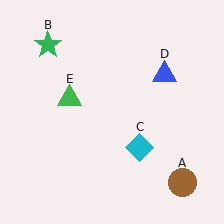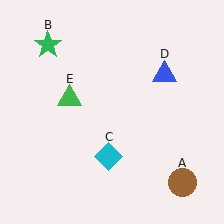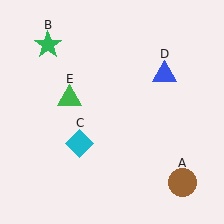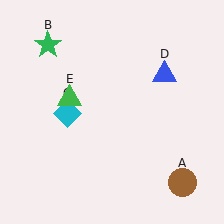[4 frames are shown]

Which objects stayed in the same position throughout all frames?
Brown circle (object A) and green star (object B) and blue triangle (object D) and green triangle (object E) remained stationary.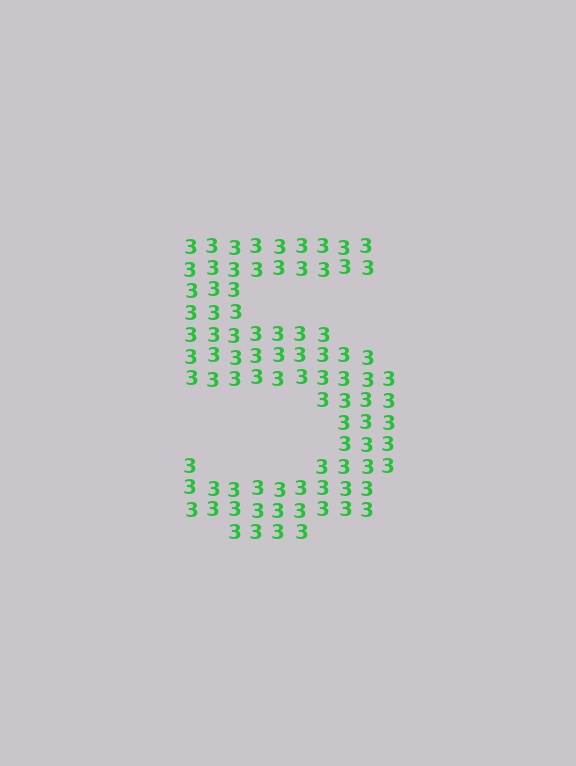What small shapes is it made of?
It is made of small digit 3's.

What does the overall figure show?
The overall figure shows the digit 5.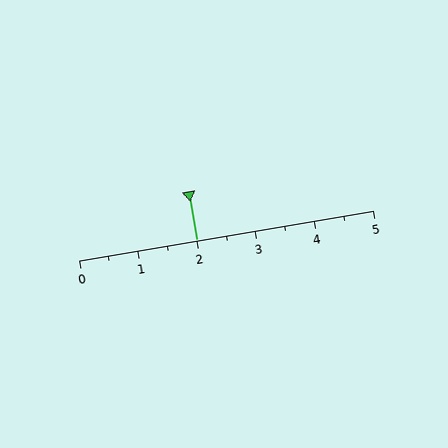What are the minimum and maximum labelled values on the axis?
The axis runs from 0 to 5.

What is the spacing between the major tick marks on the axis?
The major ticks are spaced 1 apart.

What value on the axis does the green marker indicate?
The marker indicates approximately 2.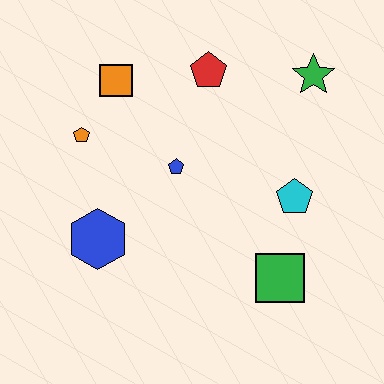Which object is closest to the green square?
The cyan pentagon is closest to the green square.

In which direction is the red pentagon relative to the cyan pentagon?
The red pentagon is above the cyan pentagon.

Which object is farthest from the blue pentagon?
The green star is farthest from the blue pentagon.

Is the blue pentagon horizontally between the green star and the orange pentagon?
Yes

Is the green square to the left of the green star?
Yes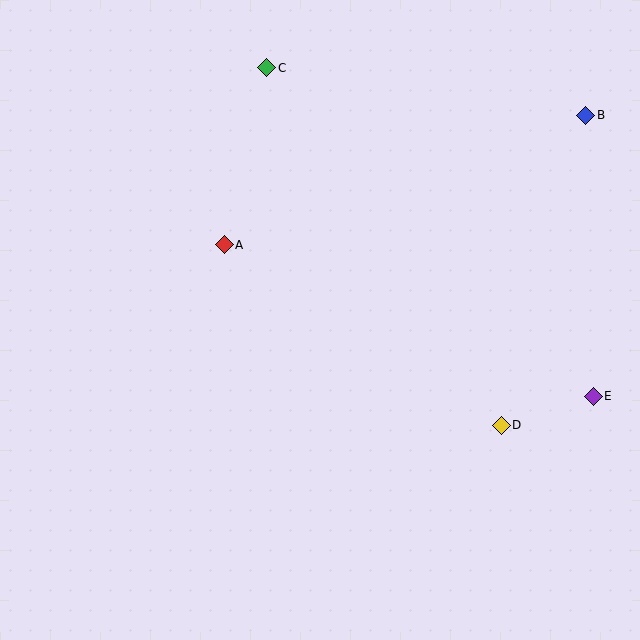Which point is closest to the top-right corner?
Point B is closest to the top-right corner.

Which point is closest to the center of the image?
Point A at (224, 245) is closest to the center.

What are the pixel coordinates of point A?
Point A is at (224, 245).